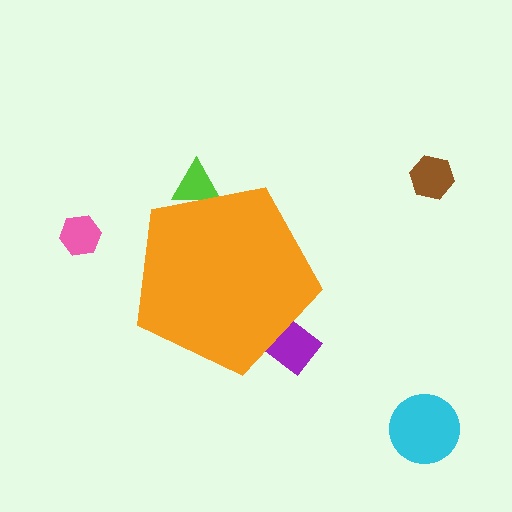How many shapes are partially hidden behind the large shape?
2 shapes are partially hidden.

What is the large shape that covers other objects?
An orange pentagon.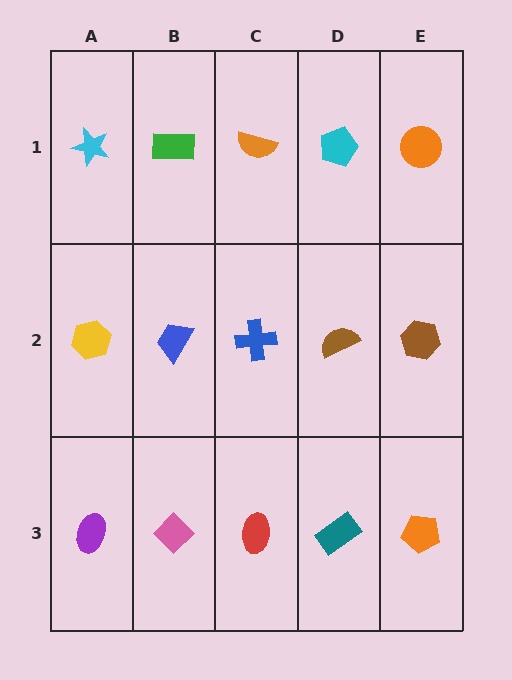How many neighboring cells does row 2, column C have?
4.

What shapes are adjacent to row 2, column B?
A green rectangle (row 1, column B), a pink diamond (row 3, column B), a yellow hexagon (row 2, column A), a blue cross (row 2, column C).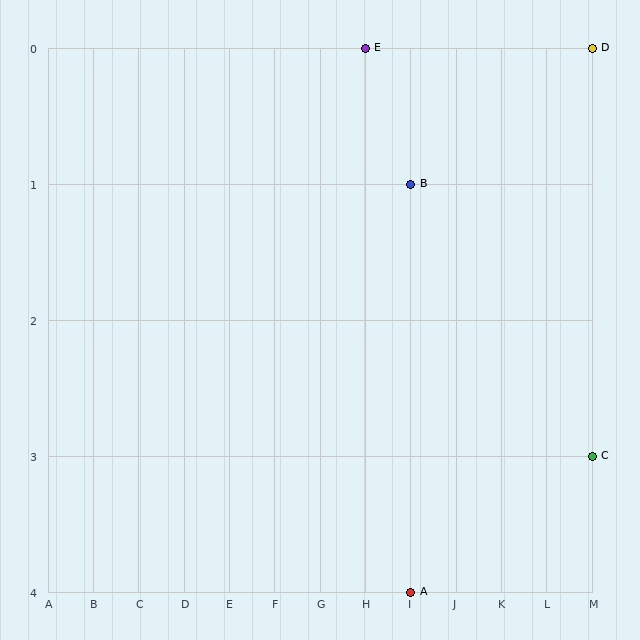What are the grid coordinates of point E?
Point E is at grid coordinates (H, 0).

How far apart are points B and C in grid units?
Points B and C are 4 columns and 2 rows apart (about 4.5 grid units diagonally).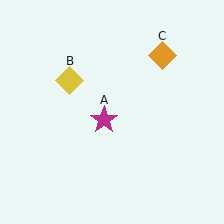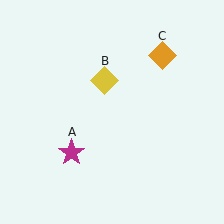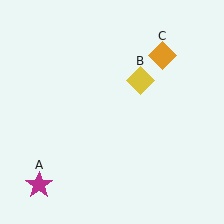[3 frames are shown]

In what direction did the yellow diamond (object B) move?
The yellow diamond (object B) moved right.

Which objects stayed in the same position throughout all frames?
Orange diamond (object C) remained stationary.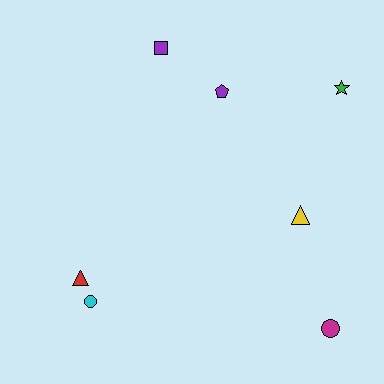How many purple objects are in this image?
There are 2 purple objects.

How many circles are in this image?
There are 2 circles.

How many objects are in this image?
There are 7 objects.